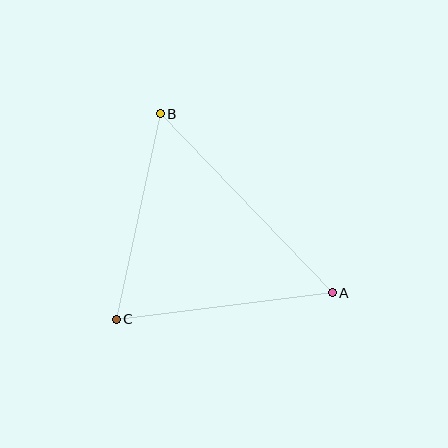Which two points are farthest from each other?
Points A and B are farthest from each other.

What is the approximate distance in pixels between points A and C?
The distance between A and C is approximately 218 pixels.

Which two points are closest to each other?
Points B and C are closest to each other.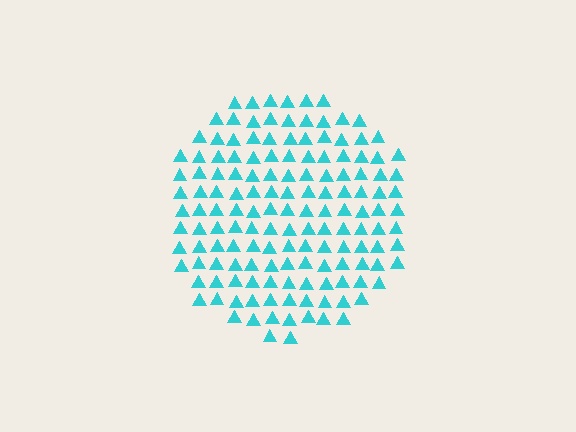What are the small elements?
The small elements are triangles.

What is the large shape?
The large shape is a circle.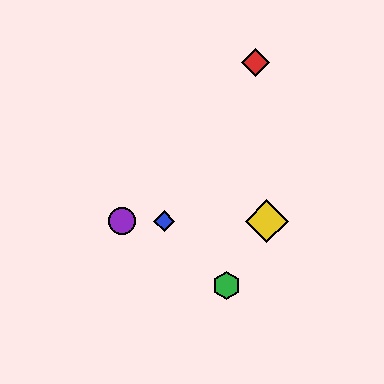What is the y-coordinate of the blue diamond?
The blue diamond is at y≈221.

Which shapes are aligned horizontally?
The blue diamond, the yellow diamond, the purple circle are aligned horizontally.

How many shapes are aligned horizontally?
3 shapes (the blue diamond, the yellow diamond, the purple circle) are aligned horizontally.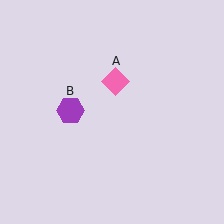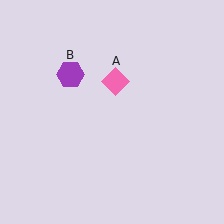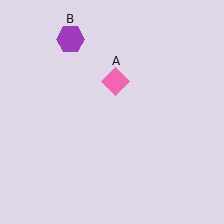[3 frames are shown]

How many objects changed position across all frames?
1 object changed position: purple hexagon (object B).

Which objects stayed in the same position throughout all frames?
Pink diamond (object A) remained stationary.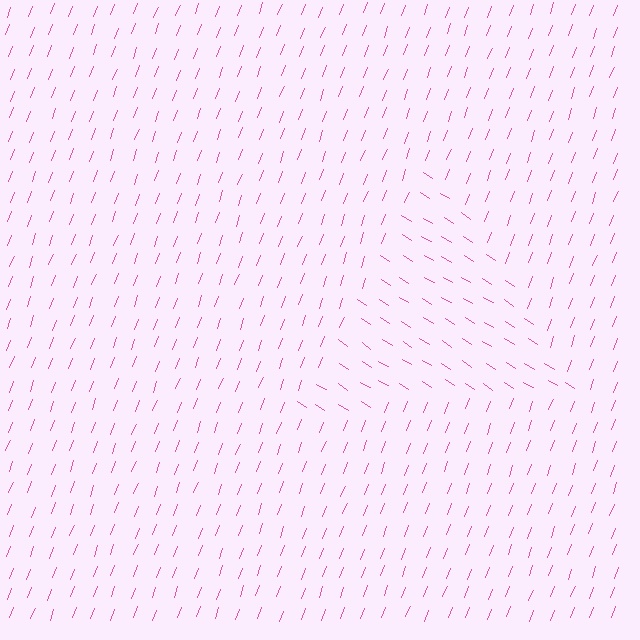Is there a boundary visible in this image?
Yes, there is a texture boundary formed by a change in line orientation.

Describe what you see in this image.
The image is filled with small pink line segments. A triangle region in the image has lines oriented differently from the surrounding lines, creating a visible texture boundary.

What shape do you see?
I see a triangle.